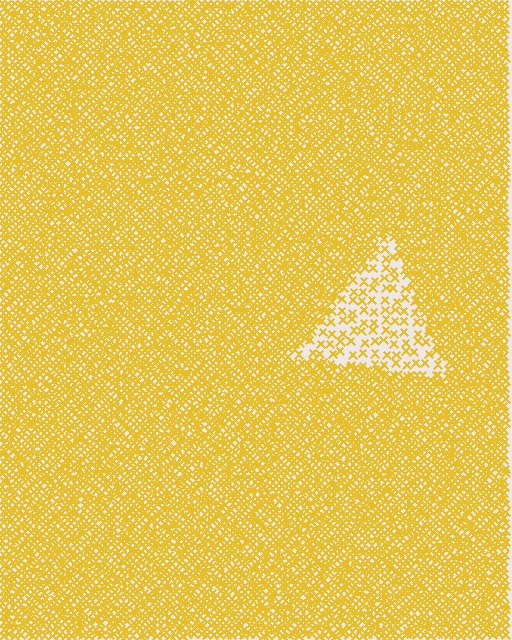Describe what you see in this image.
The image contains small yellow elements arranged at two different densities. A triangle-shaped region is visible where the elements are less densely packed than the surrounding area.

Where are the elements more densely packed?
The elements are more densely packed outside the triangle boundary.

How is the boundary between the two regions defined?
The boundary is defined by a change in element density (approximately 2.9x ratio). All elements are the same color, size, and shape.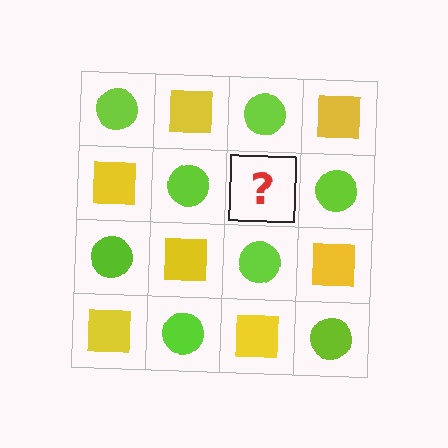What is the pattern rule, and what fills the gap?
The rule is that it alternates lime circle and yellow square in a checkerboard pattern. The gap should be filled with a yellow square.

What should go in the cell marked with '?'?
The missing cell should contain a yellow square.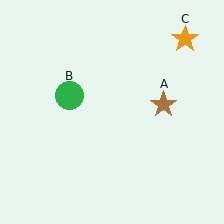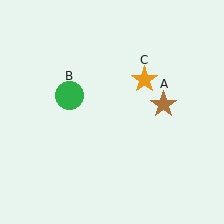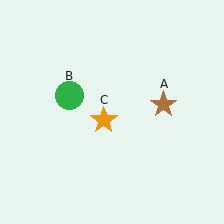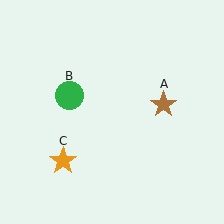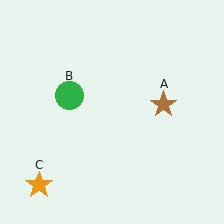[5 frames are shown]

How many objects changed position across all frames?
1 object changed position: orange star (object C).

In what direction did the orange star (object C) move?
The orange star (object C) moved down and to the left.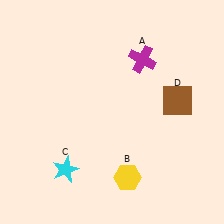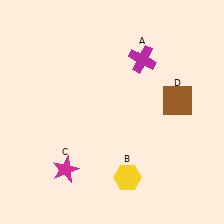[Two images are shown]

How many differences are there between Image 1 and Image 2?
There is 1 difference between the two images.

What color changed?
The star (C) changed from cyan in Image 1 to magenta in Image 2.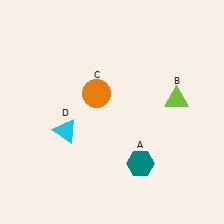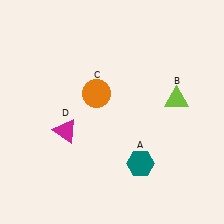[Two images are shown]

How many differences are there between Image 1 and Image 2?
There is 1 difference between the two images.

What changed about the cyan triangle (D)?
In Image 1, D is cyan. In Image 2, it changed to magenta.